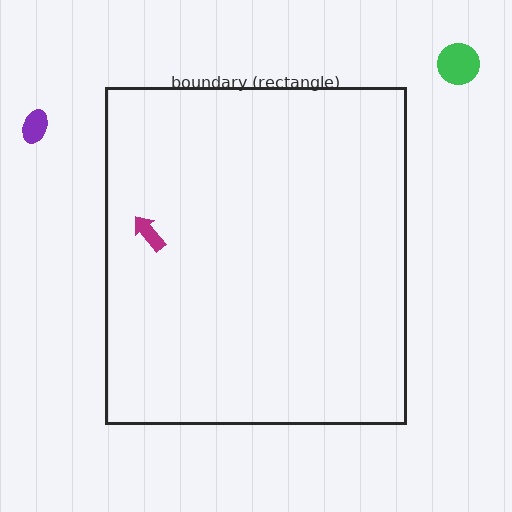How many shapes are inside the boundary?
1 inside, 2 outside.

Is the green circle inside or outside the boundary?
Outside.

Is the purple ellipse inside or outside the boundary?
Outside.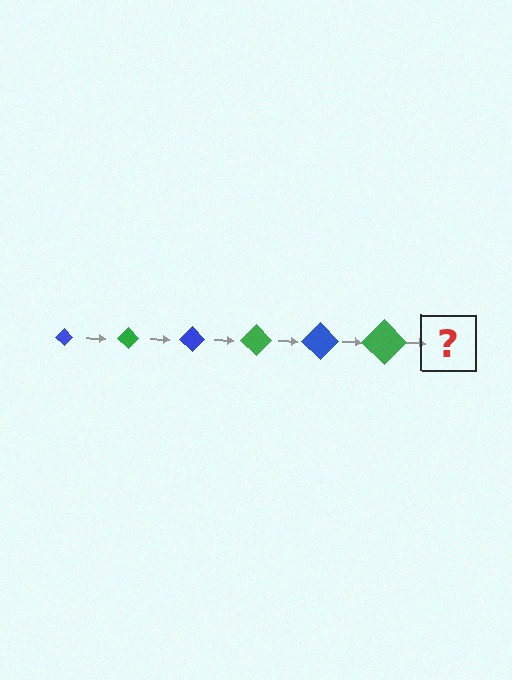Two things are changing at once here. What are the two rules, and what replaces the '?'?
The two rules are that the diamond grows larger each step and the color cycles through blue and green. The '?' should be a blue diamond, larger than the previous one.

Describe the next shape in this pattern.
It should be a blue diamond, larger than the previous one.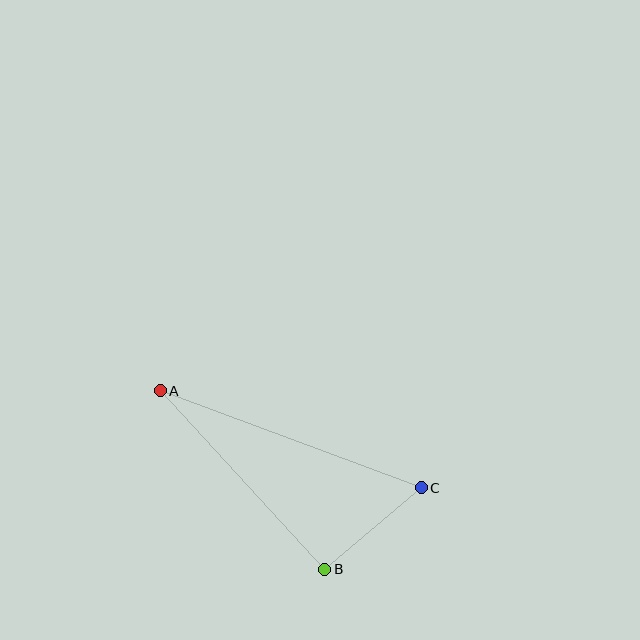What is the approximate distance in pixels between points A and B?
The distance between A and B is approximately 243 pixels.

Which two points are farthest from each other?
Points A and C are farthest from each other.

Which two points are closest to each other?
Points B and C are closest to each other.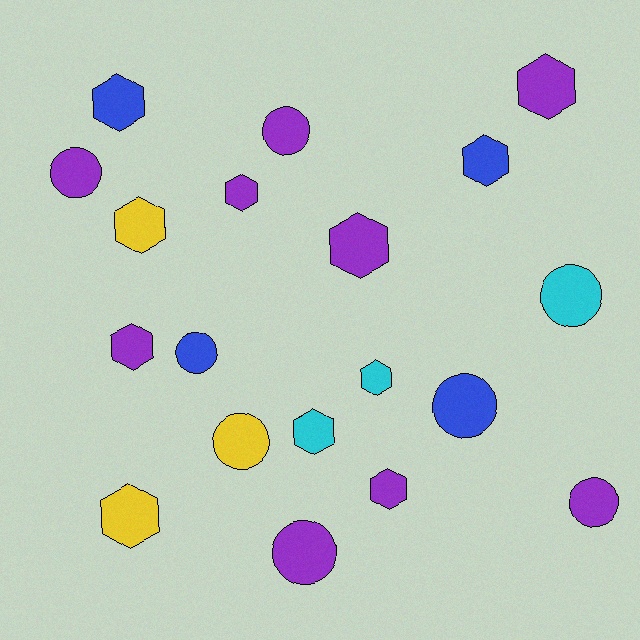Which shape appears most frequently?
Hexagon, with 11 objects.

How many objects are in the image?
There are 19 objects.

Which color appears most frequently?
Purple, with 9 objects.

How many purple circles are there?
There are 4 purple circles.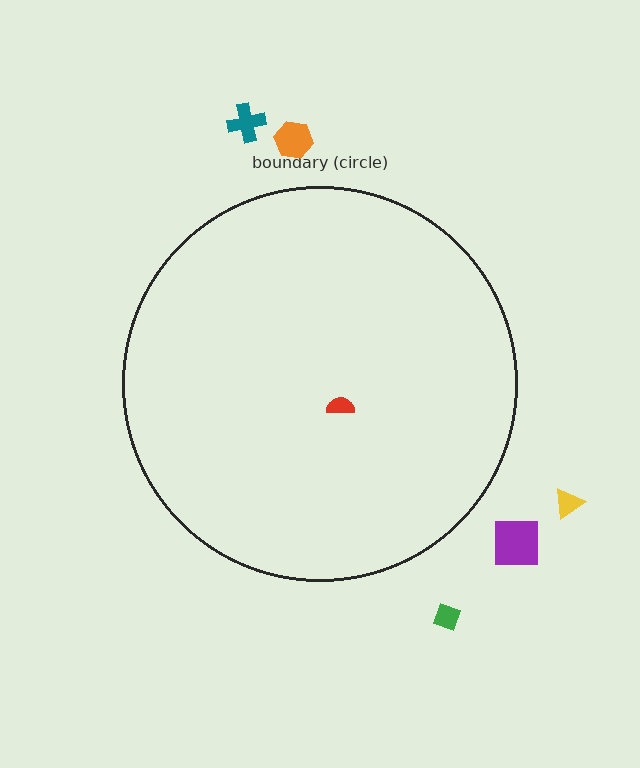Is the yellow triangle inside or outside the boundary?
Outside.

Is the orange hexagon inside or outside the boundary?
Outside.